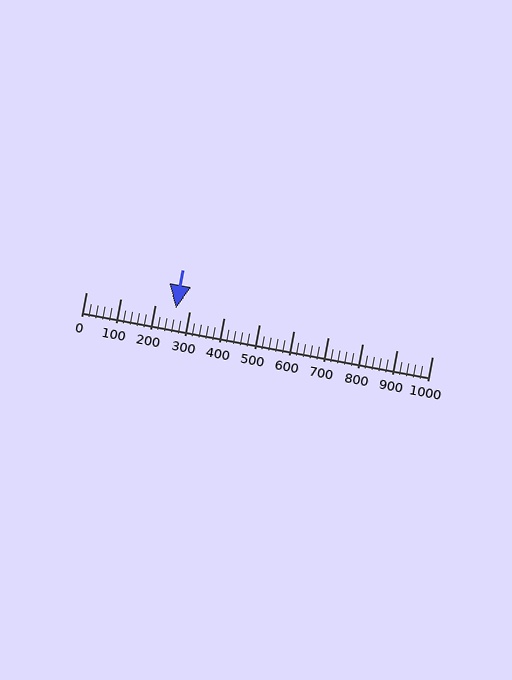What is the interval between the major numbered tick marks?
The major tick marks are spaced 100 units apart.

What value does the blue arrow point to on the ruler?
The blue arrow points to approximately 259.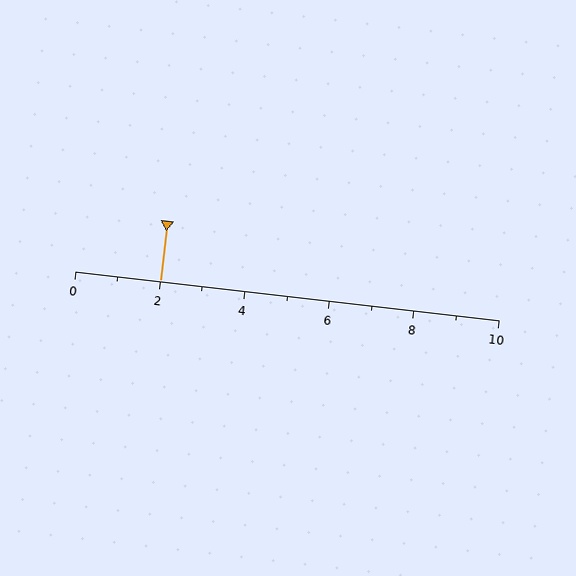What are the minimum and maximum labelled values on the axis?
The axis runs from 0 to 10.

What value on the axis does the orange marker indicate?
The marker indicates approximately 2.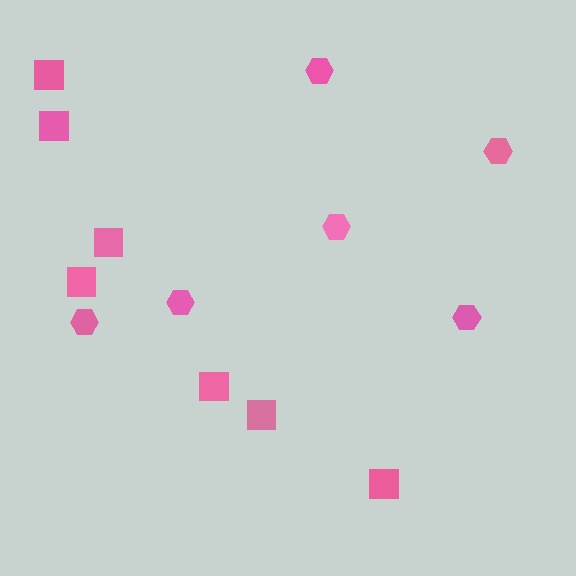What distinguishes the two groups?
There are 2 groups: one group of squares (7) and one group of hexagons (6).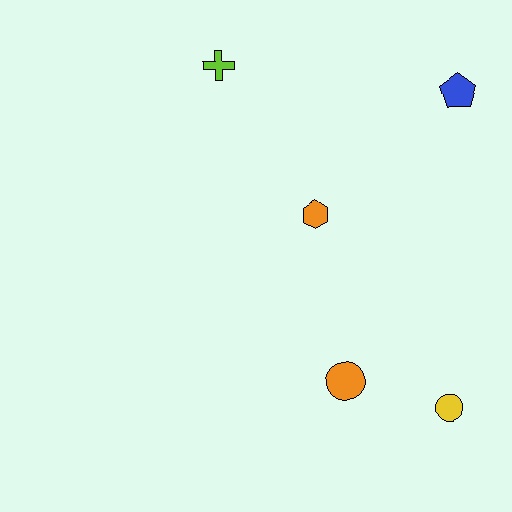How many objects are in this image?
There are 5 objects.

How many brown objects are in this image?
There are no brown objects.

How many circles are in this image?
There are 2 circles.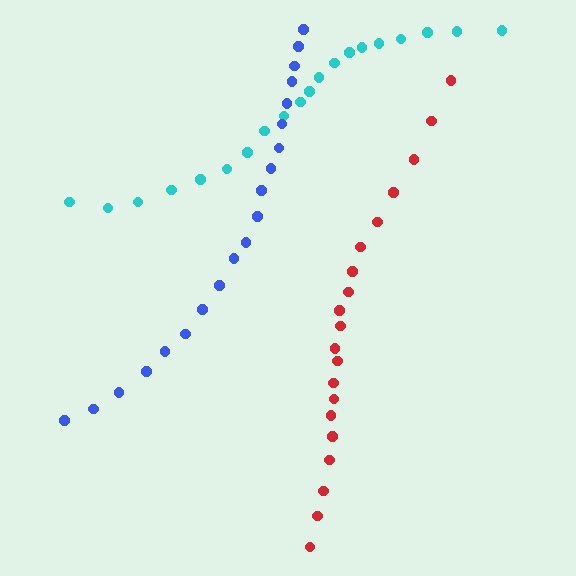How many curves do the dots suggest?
There are 3 distinct paths.